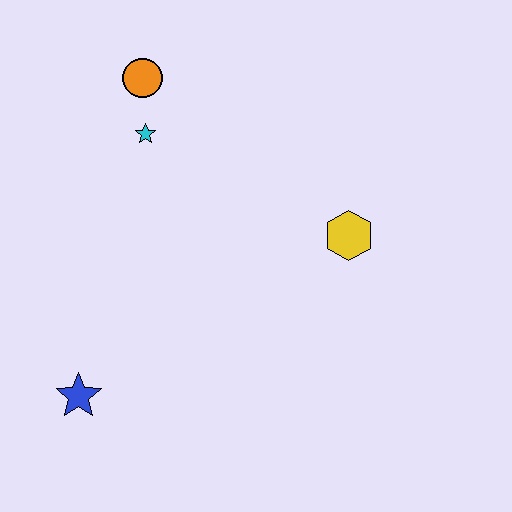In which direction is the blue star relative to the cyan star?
The blue star is below the cyan star.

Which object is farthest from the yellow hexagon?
The blue star is farthest from the yellow hexagon.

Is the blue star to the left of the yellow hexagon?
Yes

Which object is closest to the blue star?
The cyan star is closest to the blue star.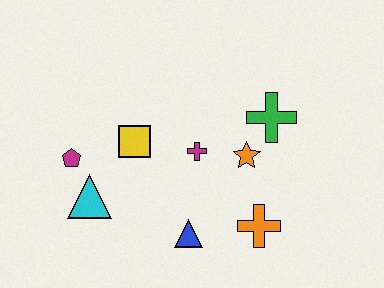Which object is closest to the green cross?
The orange star is closest to the green cross.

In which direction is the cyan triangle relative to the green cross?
The cyan triangle is to the left of the green cross.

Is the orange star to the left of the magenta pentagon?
No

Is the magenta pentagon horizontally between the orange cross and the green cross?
No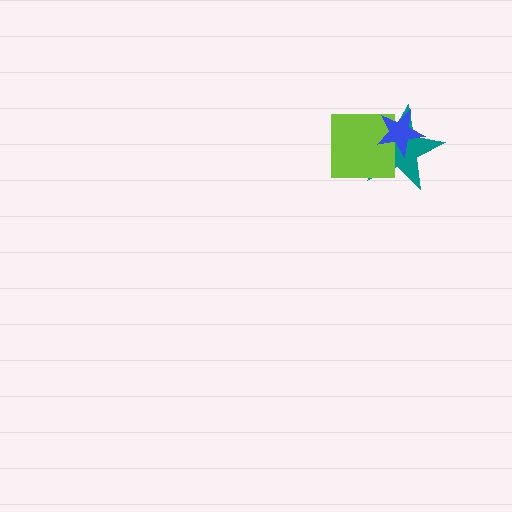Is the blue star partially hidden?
No, no other shape covers it.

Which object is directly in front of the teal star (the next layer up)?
The lime square is directly in front of the teal star.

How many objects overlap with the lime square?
2 objects overlap with the lime square.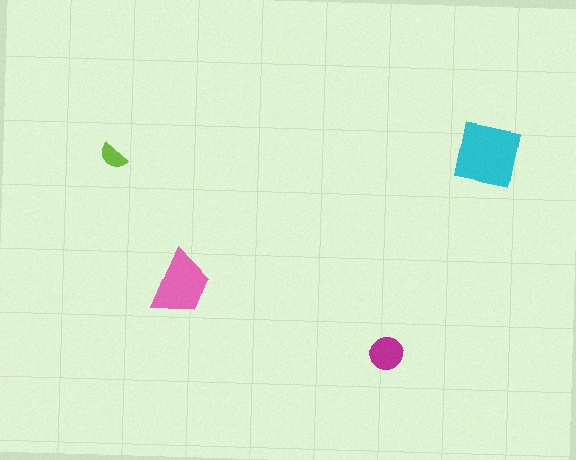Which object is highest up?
The cyan square is topmost.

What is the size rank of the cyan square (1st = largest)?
1st.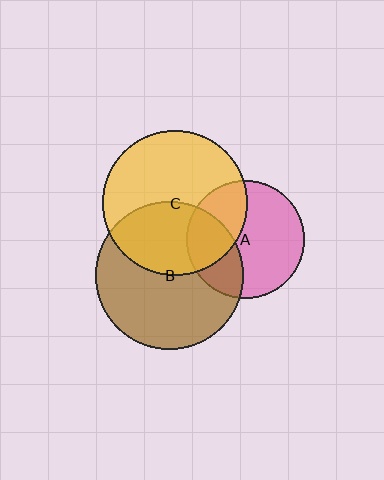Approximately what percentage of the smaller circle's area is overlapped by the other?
Approximately 30%.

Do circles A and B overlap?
Yes.